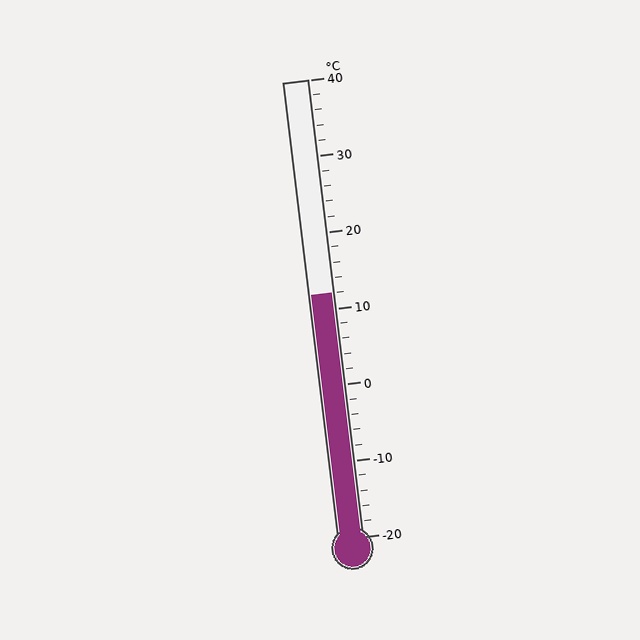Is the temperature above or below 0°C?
The temperature is above 0°C.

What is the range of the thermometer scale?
The thermometer scale ranges from -20°C to 40°C.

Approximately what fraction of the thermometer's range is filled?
The thermometer is filled to approximately 55% of its range.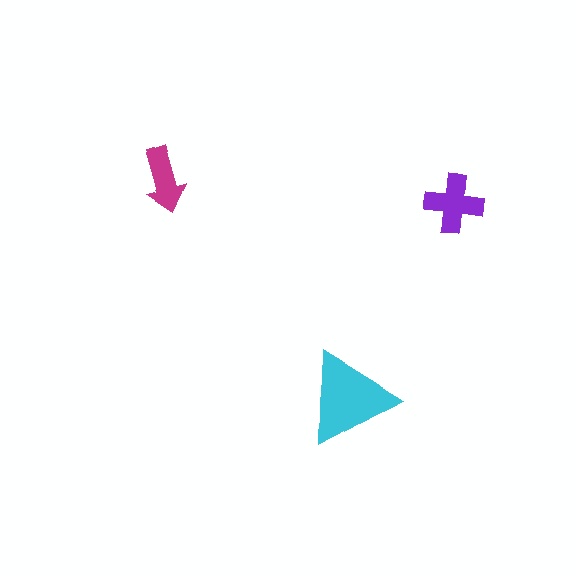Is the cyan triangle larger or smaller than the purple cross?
Larger.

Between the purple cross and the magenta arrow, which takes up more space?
The purple cross.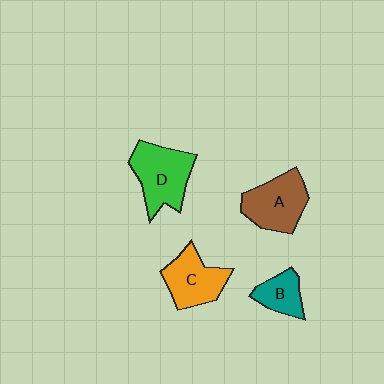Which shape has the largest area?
Shape D (green).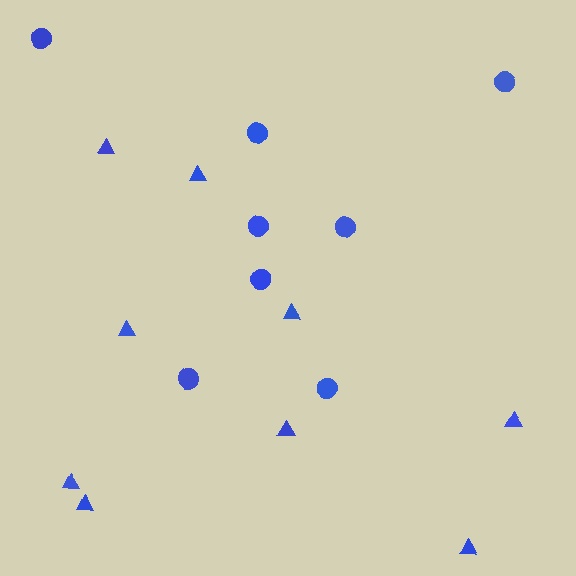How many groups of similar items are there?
There are 2 groups: one group of circles (8) and one group of triangles (9).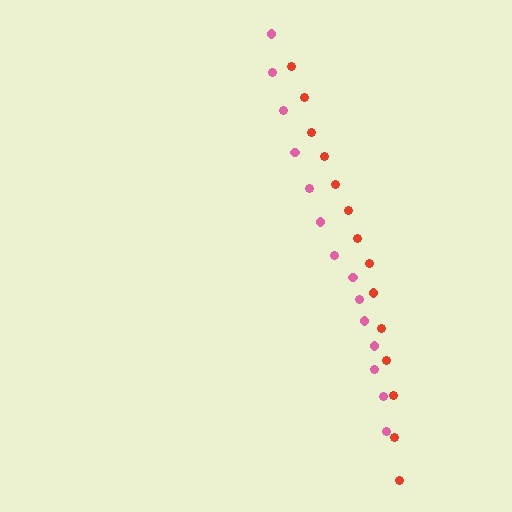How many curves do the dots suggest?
There are 2 distinct paths.